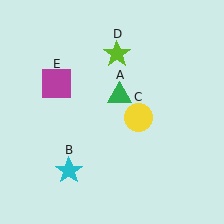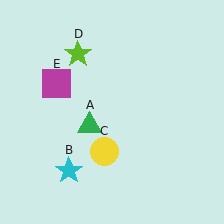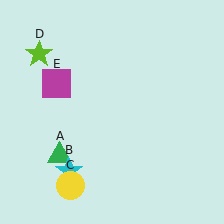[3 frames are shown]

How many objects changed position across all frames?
3 objects changed position: green triangle (object A), yellow circle (object C), lime star (object D).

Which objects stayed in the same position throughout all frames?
Cyan star (object B) and magenta square (object E) remained stationary.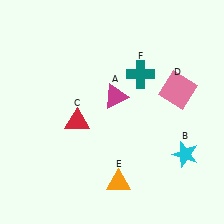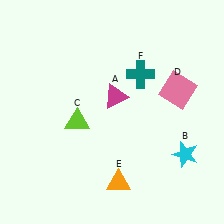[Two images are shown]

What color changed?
The triangle (C) changed from red in Image 1 to lime in Image 2.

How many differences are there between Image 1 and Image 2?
There is 1 difference between the two images.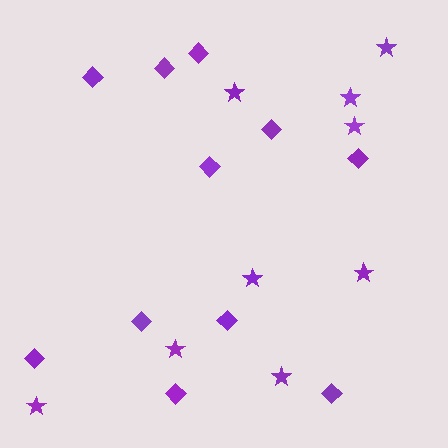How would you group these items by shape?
There are 2 groups: one group of diamonds (11) and one group of stars (9).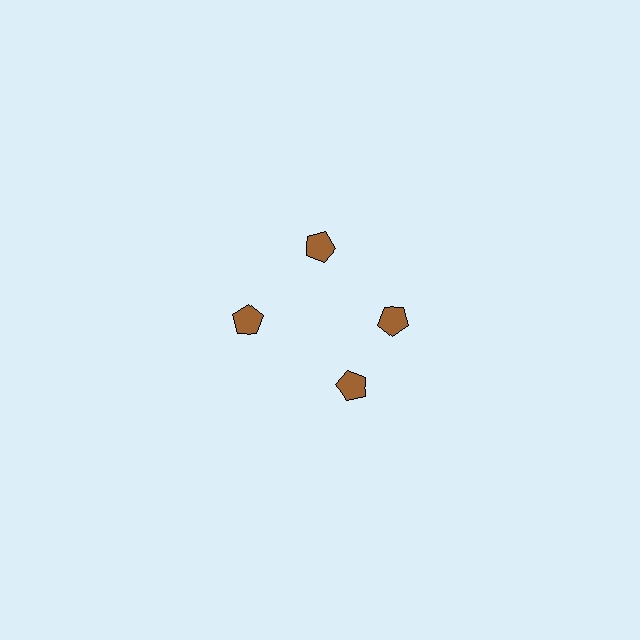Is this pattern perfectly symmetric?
No. The 4 brown pentagons are arranged in a ring, but one element near the 6 o'clock position is rotated out of alignment along the ring, breaking the 4-fold rotational symmetry.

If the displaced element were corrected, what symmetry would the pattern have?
It would have 4-fold rotational symmetry — the pattern would map onto itself every 90 degrees.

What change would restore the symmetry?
The symmetry would be restored by rotating it back into even spacing with its neighbors so that all 4 pentagons sit at equal angles and equal distance from the center.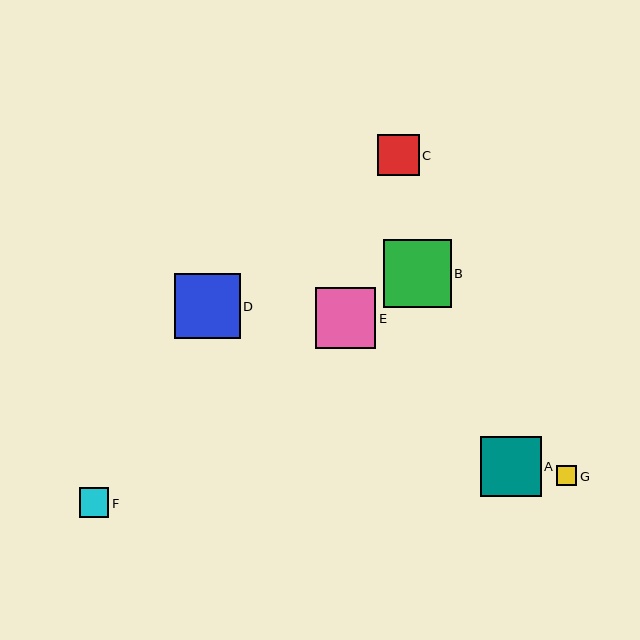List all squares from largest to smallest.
From largest to smallest: B, D, A, E, C, F, G.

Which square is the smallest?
Square G is the smallest with a size of approximately 21 pixels.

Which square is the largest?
Square B is the largest with a size of approximately 68 pixels.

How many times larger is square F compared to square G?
Square F is approximately 1.4 times the size of square G.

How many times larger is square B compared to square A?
Square B is approximately 1.1 times the size of square A.